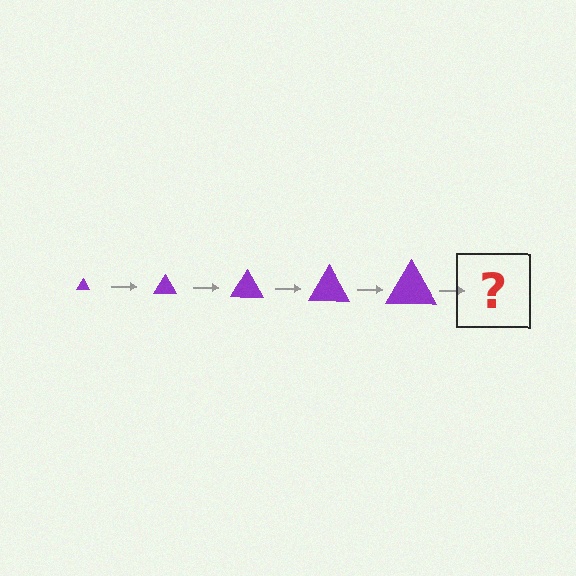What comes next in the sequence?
The next element should be a purple triangle, larger than the previous one.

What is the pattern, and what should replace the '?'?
The pattern is that the triangle gets progressively larger each step. The '?' should be a purple triangle, larger than the previous one.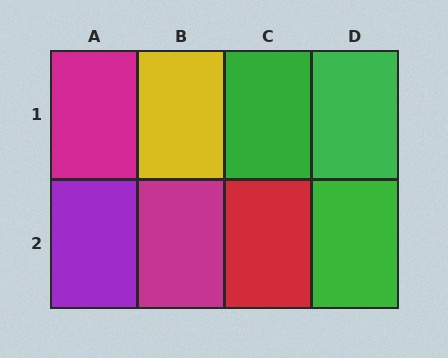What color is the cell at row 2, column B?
Magenta.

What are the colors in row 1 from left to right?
Magenta, yellow, green, green.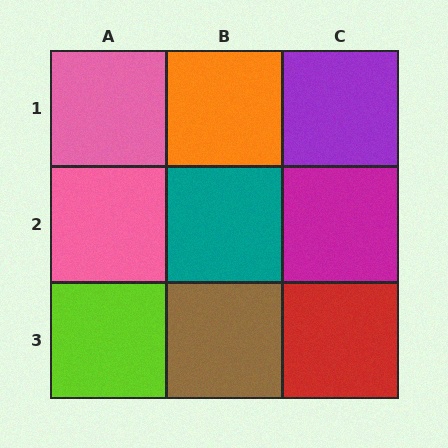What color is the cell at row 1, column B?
Orange.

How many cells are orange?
1 cell is orange.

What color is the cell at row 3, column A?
Lime.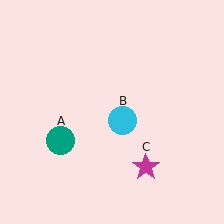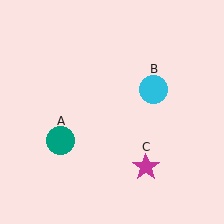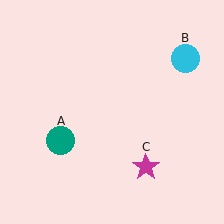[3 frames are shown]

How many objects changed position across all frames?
1 object changed position: cyan circle (object B).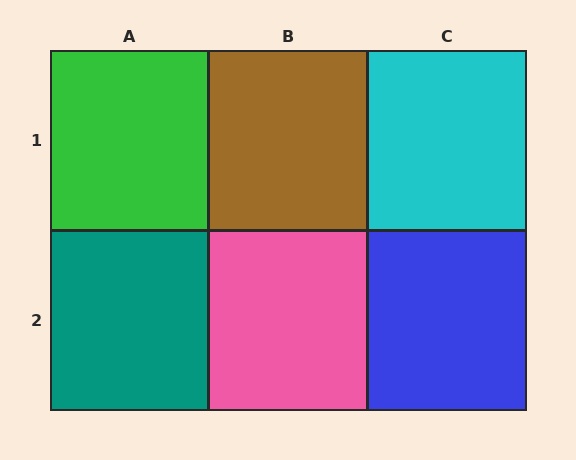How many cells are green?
1 cell is green.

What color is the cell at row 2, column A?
Teal.